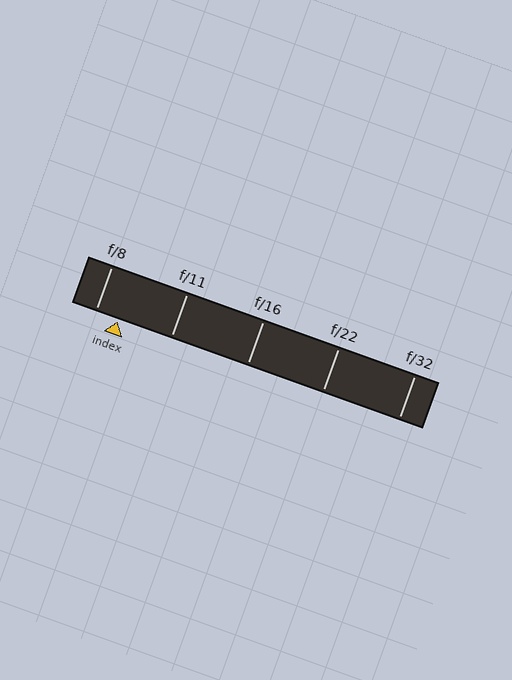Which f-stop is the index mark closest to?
The index mark is closest to f/8.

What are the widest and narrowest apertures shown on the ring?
The widest aperture shown is f/8 and the narrowest is f/32.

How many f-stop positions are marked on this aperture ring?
There are 5 f-stop positions marked.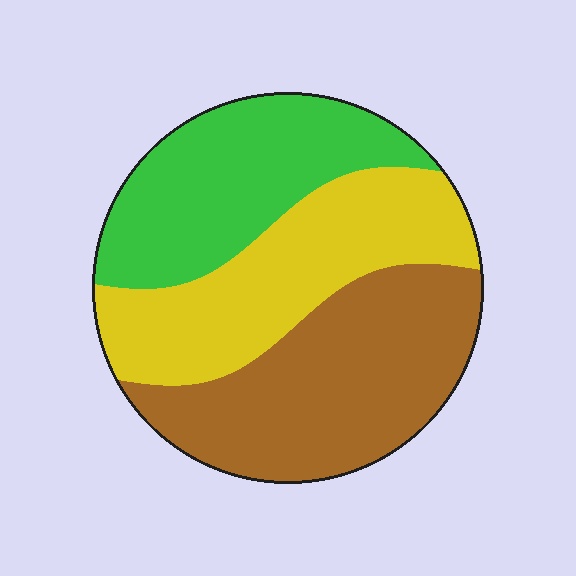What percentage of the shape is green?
Green takes up between a sixth and a third of the shape.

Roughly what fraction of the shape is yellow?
Yellow covers roughly 30% of the shape.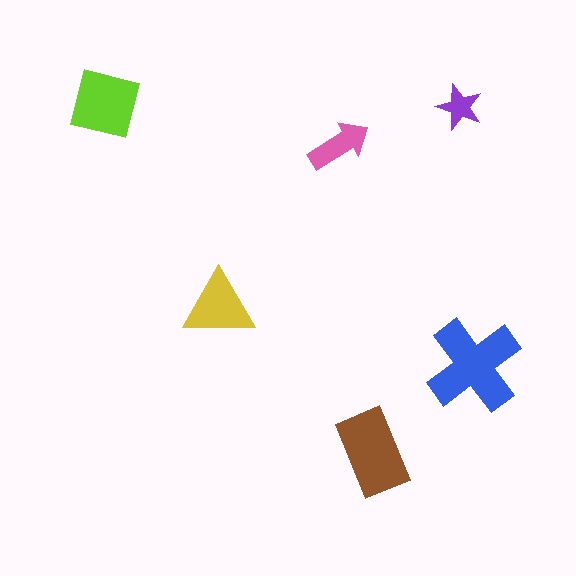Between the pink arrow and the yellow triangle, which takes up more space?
The yellow triangle.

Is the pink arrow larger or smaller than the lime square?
Smaller.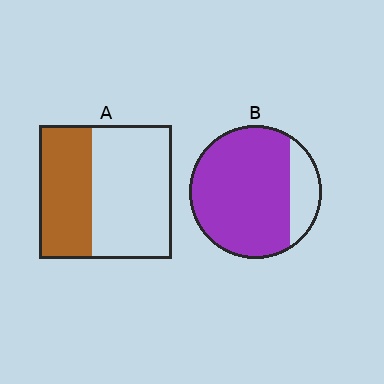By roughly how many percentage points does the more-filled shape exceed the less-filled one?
By roughly 40 percentage points (B over A).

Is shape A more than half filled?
No.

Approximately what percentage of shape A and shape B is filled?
A is approximately 40% and B is approximately 80%.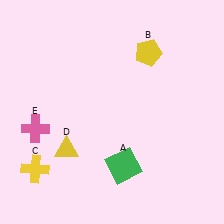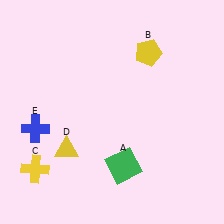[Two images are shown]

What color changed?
The cross (E) changed from pink in Image 1 to blue in Image 2.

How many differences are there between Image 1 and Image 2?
There is 1 difference between the two images.